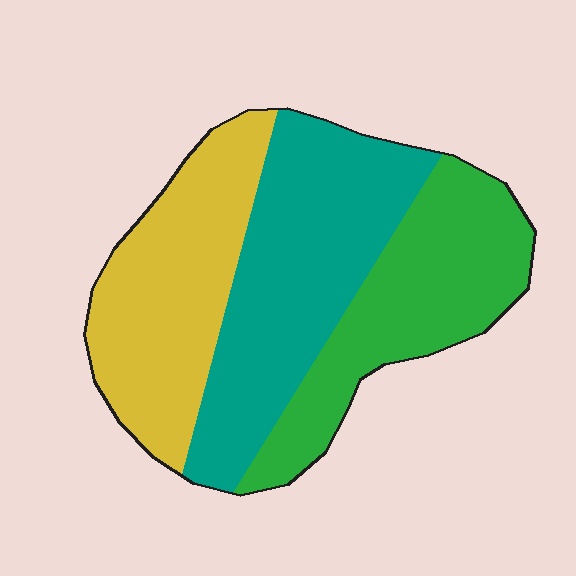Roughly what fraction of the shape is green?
Green covers 30% of the shape.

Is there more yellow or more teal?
Teal.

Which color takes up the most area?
Teal, at roughly 40%.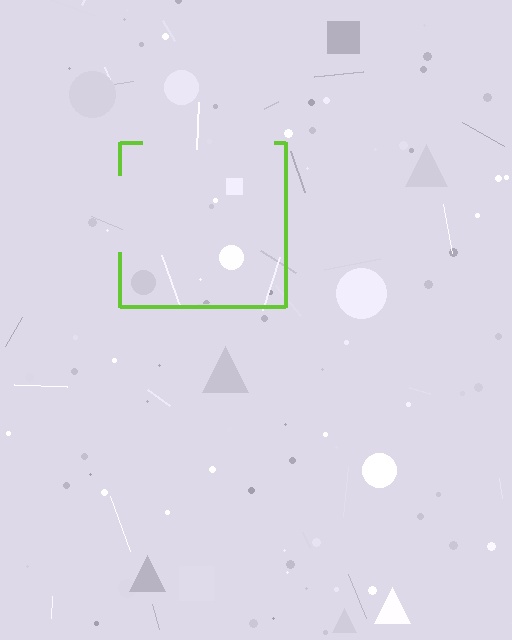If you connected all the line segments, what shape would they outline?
They would outline a square.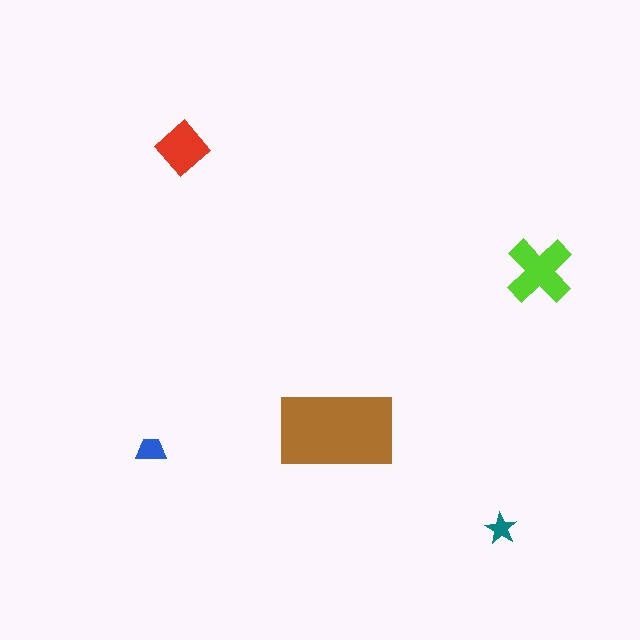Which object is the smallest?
The teal star.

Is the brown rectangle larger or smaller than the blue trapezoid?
Larger.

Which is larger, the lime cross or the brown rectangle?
The brown rectangle.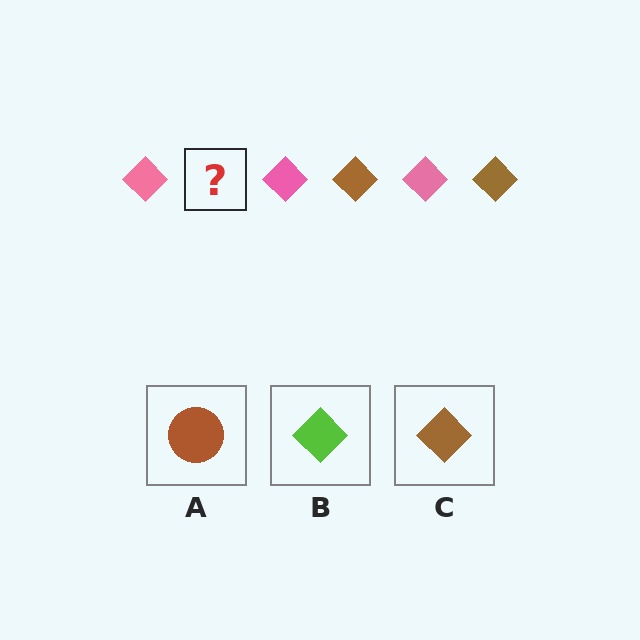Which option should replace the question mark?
Option C.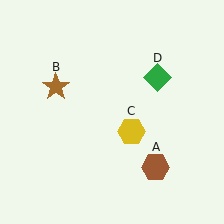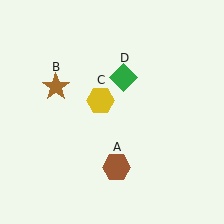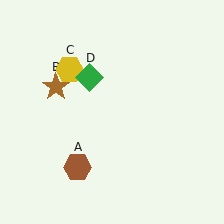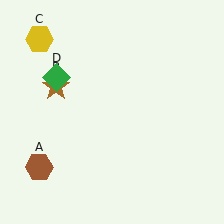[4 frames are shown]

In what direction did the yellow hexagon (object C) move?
The yellow hexagon (object C) moved up and to the left.